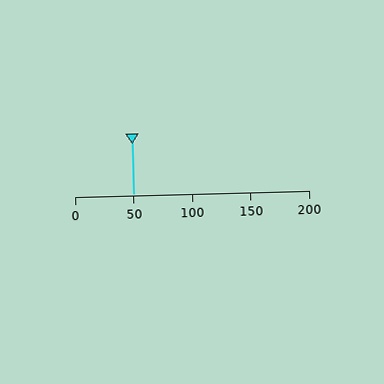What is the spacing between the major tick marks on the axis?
The major ticks are spaced 50 apart.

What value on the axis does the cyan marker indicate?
The marker indicates approximately 50.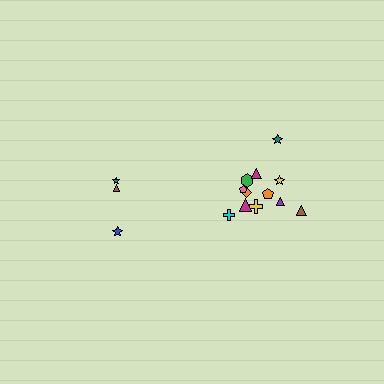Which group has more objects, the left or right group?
The right group.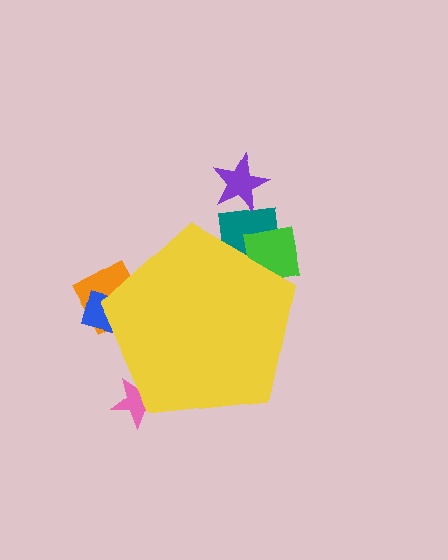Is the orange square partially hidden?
Yes, the orange square is partially hidden behind the yellow pentagon.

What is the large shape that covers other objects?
A yellow pentagon.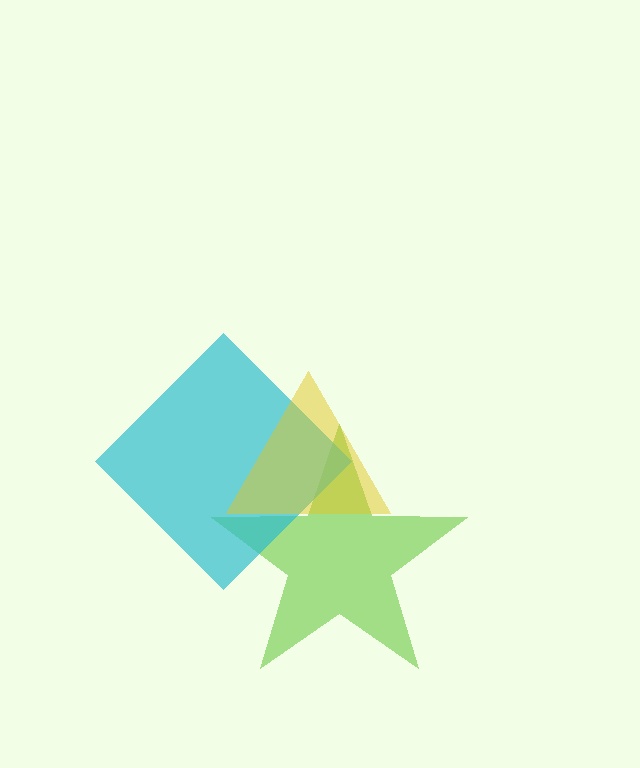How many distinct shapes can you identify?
There are 3 distinct shapes: a lime star, a cyan diamond, a yellow triangle.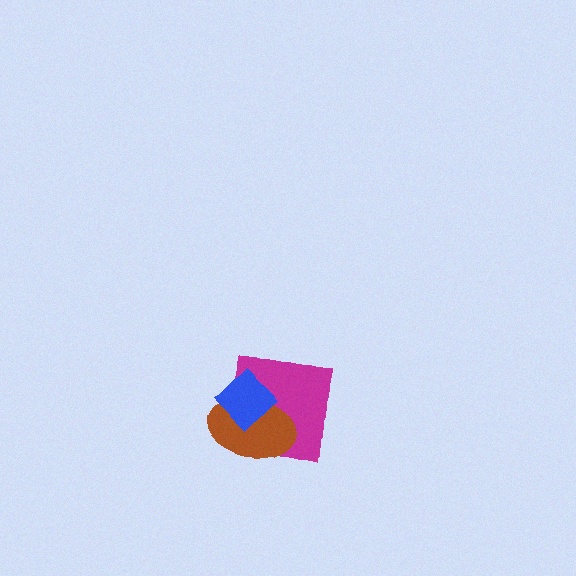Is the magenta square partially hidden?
Yes, it is partially covered by another shape.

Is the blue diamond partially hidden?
No, no other shape covers it.